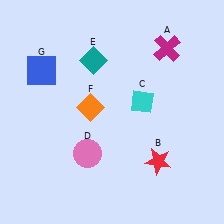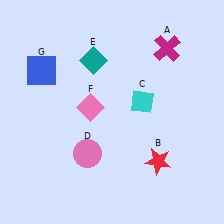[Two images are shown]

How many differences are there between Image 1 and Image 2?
There is 1 difference between the two images.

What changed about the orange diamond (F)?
In Image 1, F is orange. In Image 2, it changed to pink.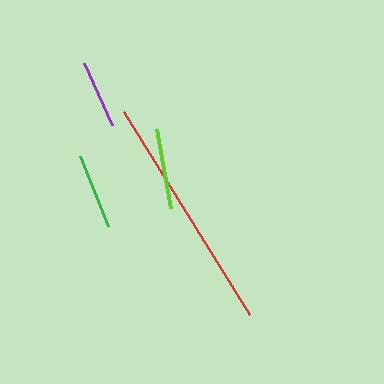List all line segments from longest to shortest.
From longest to shortest: red, lime, green, purple.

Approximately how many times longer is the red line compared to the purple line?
The red line is approximately 3.5 times the length of the purple line.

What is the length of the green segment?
The green segment is approximately 76 pixels long.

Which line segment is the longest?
The red line is the longest at approximately 239 pixels.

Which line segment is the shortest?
The purple line is the shortest at approximately 68 pixels.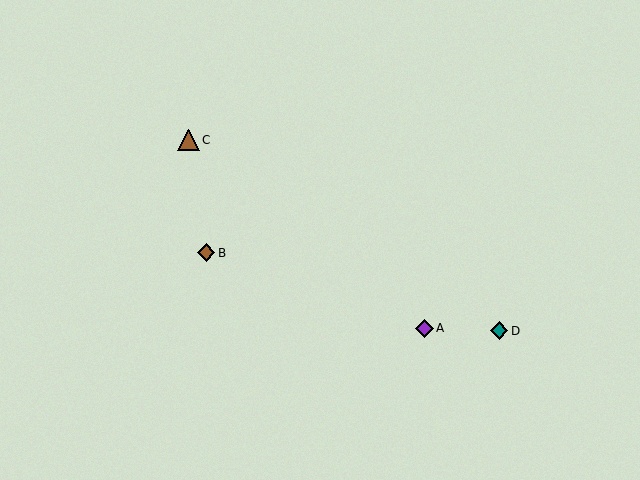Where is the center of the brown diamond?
The center of the brown diamond is at (206, 253).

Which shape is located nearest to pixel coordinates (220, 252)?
The brown diamond (labeled B) at (206, 253) is nearest to that location.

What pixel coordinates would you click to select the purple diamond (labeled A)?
Click at (425, 328) to select the purple diamond A.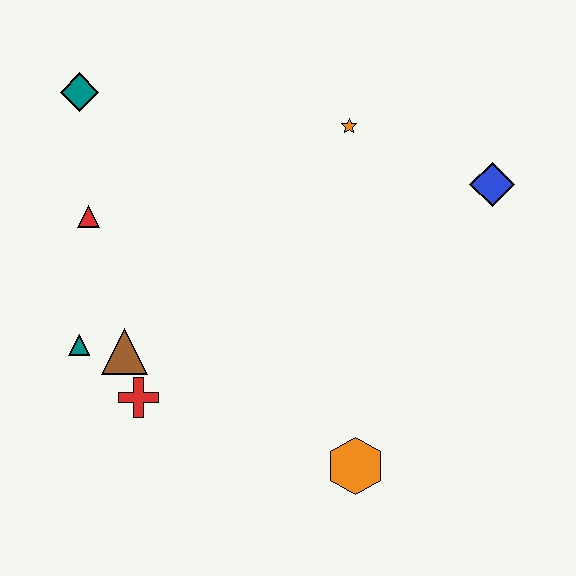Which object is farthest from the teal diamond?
The orange hexagon is farthest from the teal diamond.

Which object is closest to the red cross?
The brown triangle is closest to the red cross.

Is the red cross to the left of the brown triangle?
No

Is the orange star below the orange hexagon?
No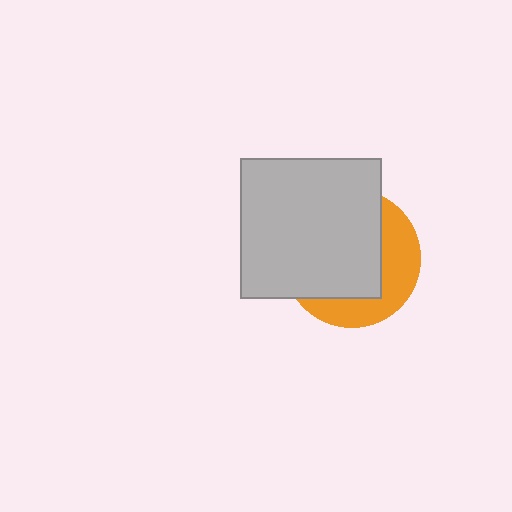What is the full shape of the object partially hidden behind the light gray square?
The partially hidden object is an orange circle.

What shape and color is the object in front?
The object in front is a light gray square.